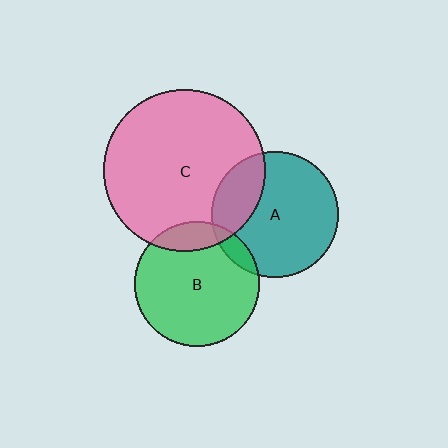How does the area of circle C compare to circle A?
Approximately 1.6 times.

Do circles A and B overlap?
Yes.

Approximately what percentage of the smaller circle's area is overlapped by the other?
Approximately 10%.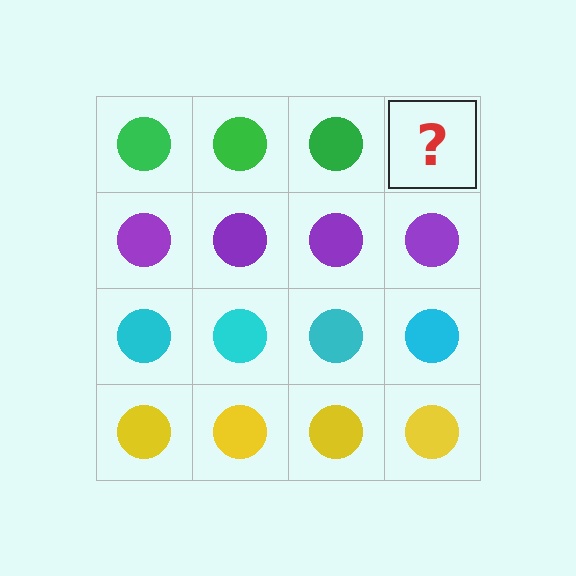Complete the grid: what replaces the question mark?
The question mark should be replaced with a green circle.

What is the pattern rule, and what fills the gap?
The rule is that each row has a consistent color. The gap should be filled with a green circle.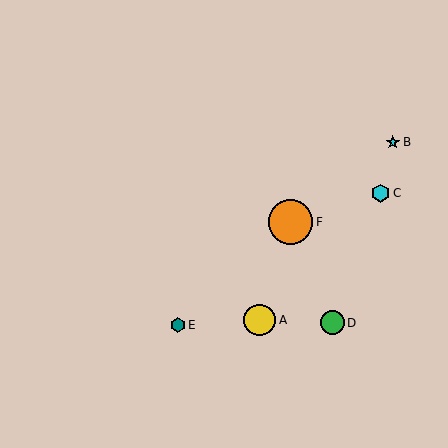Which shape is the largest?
The orange circle (labeled F) is the largest.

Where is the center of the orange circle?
The center of the orange circle is at (291, 222).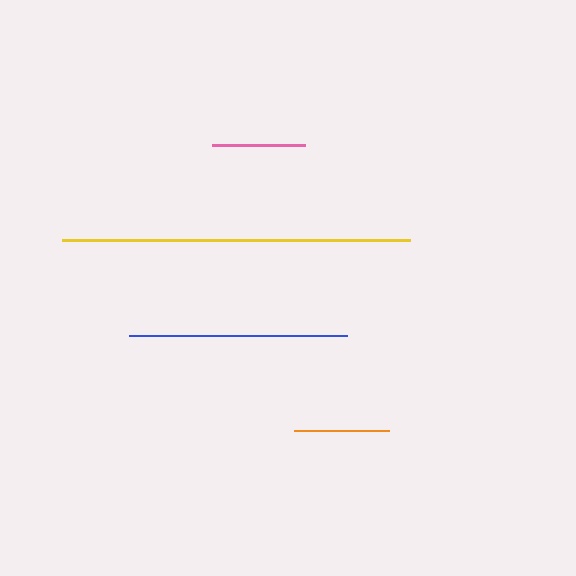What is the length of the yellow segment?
The yellow segment is approximately 348 pixels long.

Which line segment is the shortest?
The pink line is the shortest at approximately 93 pixels.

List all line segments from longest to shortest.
From longest to shortest: yellow, blue, orange, pink.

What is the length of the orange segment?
The orange segment is approximately 95 pixels long.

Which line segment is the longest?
The yellow line is the longest at approximately 348 pixels.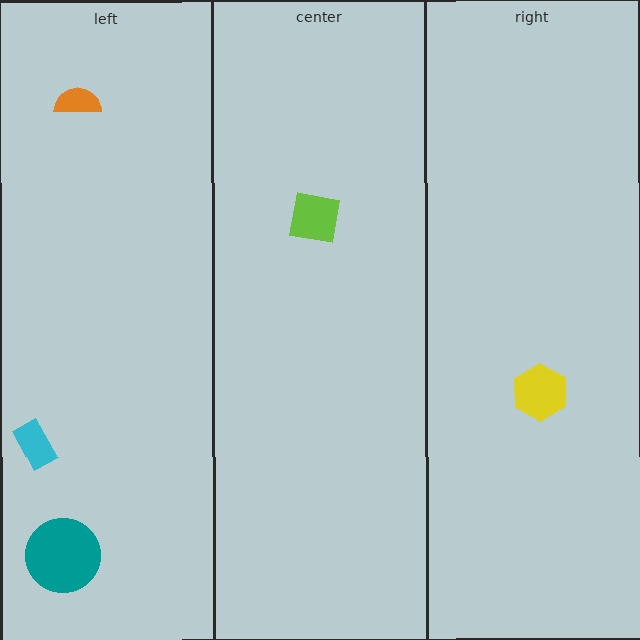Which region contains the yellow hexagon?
The right region.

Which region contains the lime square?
The center region.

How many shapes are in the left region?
3.